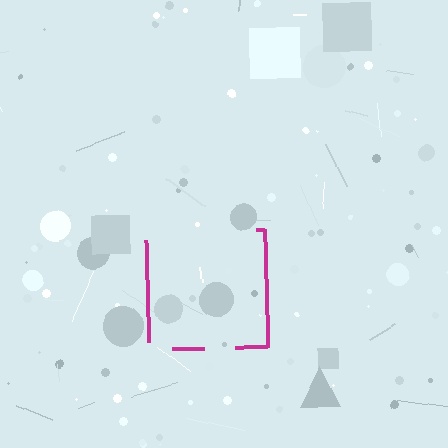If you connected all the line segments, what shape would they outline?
They would outline a square.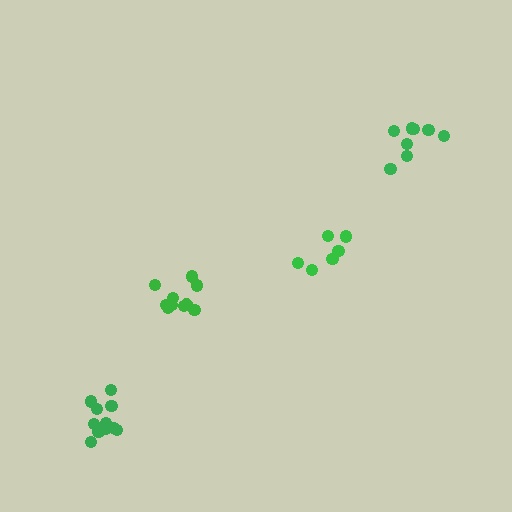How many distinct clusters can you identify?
There are 4 distinct clusters.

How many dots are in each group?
Group 1: 6 dots, Group 2: 8 dots, Group 3: 10 dots, Group 4: 11 dots (35 total).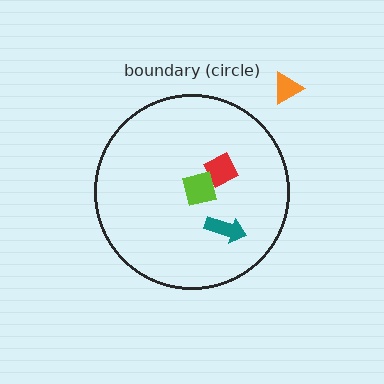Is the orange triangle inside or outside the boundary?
Outside.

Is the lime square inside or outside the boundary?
Inside.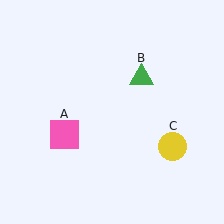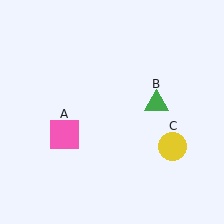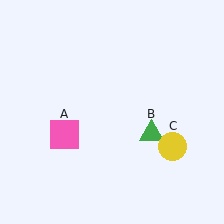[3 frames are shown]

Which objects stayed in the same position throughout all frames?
Pink square (object A) and yellow circle (object C) remained stationary.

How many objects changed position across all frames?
1 object changed position: green triangle (object B).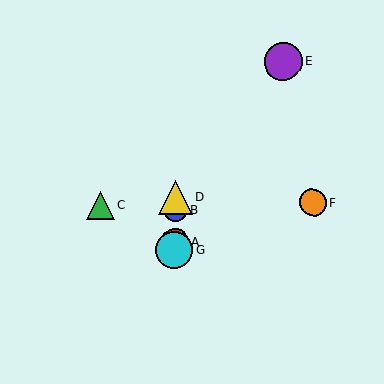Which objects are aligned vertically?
Objects A, B, D, G are aligned vertically.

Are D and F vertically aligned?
No, D is at x≈175 and F is at x≈313.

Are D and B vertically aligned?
Yes, both are at x≈175.